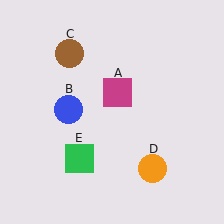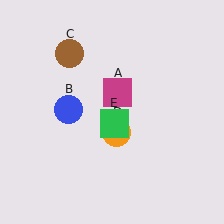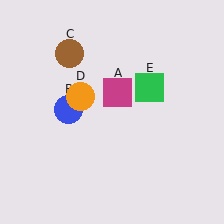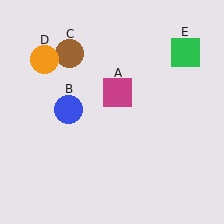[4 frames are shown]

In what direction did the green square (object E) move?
The green square (object E) moved up and to the right.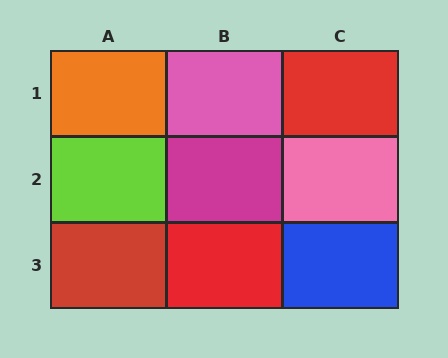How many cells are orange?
1 cell is orange.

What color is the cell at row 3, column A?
Red.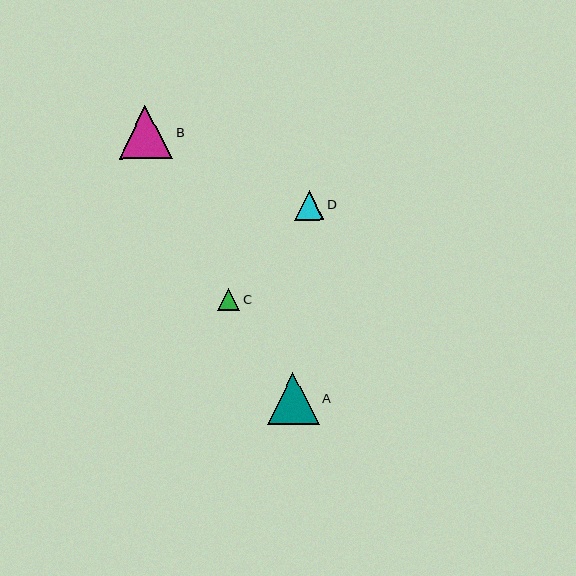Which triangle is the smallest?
Triangle C is the smallest with a size of approximately 22 pixels.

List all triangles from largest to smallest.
From largest to smallest: B, A, D, C.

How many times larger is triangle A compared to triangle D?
Triangle A is approximately 1.8 times the size of triangle D.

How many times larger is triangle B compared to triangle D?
Triangle B is approximately 1.8 times the size of triangle D.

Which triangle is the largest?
Triangle B is the largest with a size of approximately 53 pixels.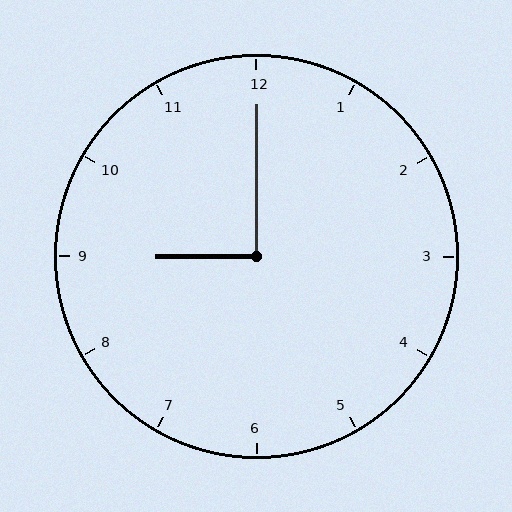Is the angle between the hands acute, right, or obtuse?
It is right.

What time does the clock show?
9:00.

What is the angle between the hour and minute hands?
Approximately 90 degrees.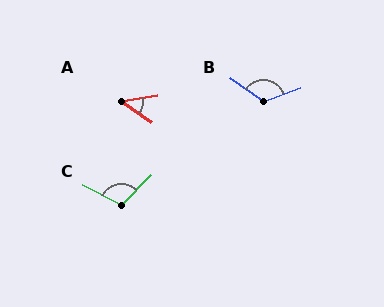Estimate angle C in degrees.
Approximately 108 degrees.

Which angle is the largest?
B, at approximately 123 degrees.